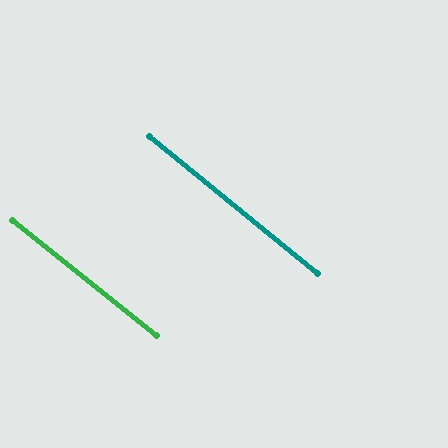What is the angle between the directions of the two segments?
Approximately 1 degree.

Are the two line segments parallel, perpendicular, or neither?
Parallel — their directions differ by only 0.7°.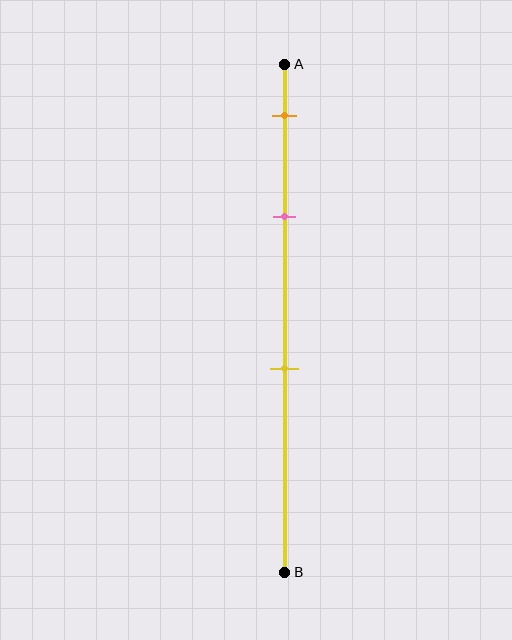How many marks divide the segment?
There are 3 marks dividing the segment.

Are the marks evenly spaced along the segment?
No, the marks are not evenly spaced.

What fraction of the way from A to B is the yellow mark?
The yellow mark is approximately 60% (0.6) of the way from A to B.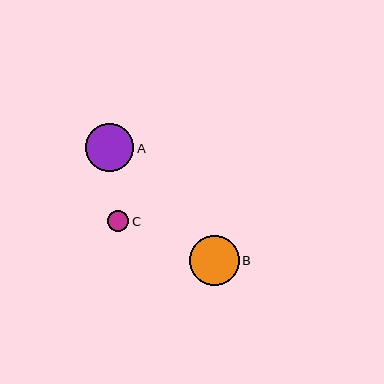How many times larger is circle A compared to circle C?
Circle A is approximately 2.3 times the size of circle C.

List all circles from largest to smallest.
From largest to smallest: B, A, C.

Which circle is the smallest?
Circle C is the smallest with a size of approximately 21 pixels.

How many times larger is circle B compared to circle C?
Circle B is approximately 2.3 times the size of circle C.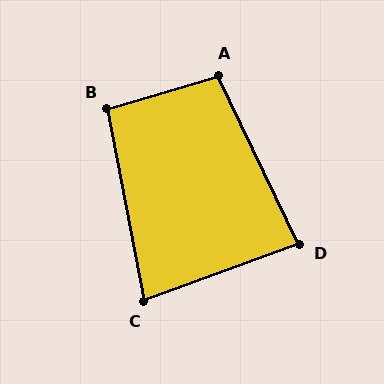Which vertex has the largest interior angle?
A, at approximately 99 degrees.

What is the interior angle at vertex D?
Approximately 85 degrees (acute).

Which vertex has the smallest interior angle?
C, at approximately 81 degrees.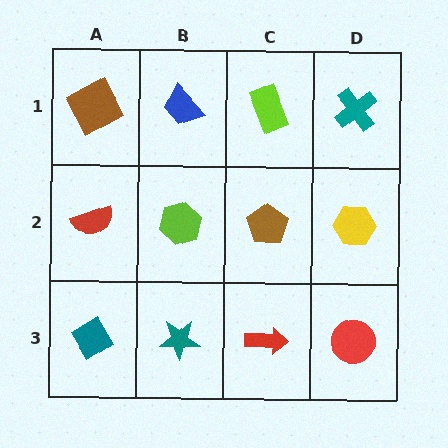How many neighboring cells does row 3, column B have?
3.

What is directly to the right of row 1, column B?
A lime rectangle.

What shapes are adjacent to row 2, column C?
A lime rectangle (row 1, column C), a red arrow (row 3, column C), a lime hexagon (row 2, column B), a yellow hexagon (row 2, column D).